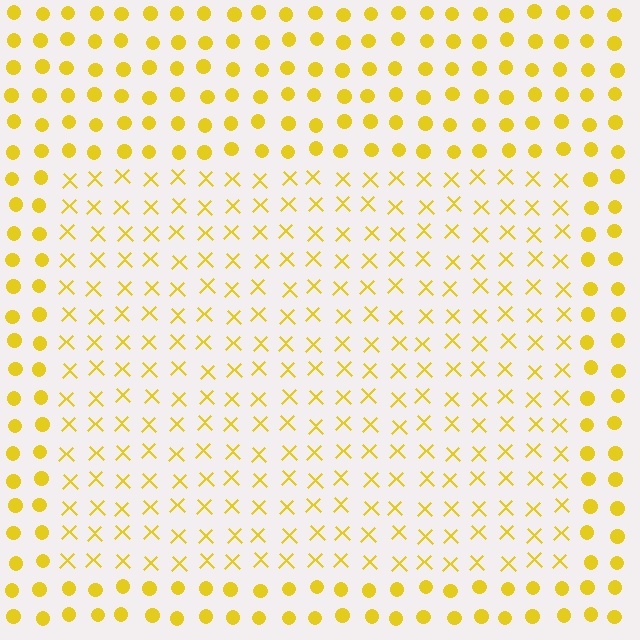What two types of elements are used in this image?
The image uses X marks inside the rectangle region and circles outside it.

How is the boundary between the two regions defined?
The boundary is defined by a change in element shape: X marks inside vs. circles outside. All elements share the same color and spacing.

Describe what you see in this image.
The image is filled with small yellow elements arranged in a uniform grid. A rectangle-shaped region contains X marks, while the surrounding area contains circles. The boundary is defined purely by the change in element shape.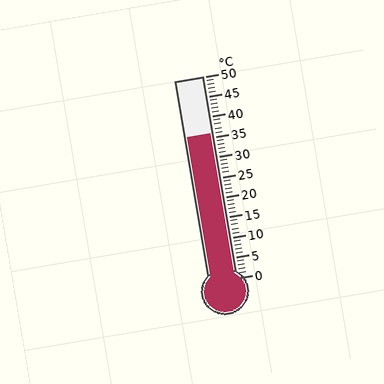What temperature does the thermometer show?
The thermometer shows approximately 36°C.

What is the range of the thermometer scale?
The thermometer scale ranges from 0°C to 50°C.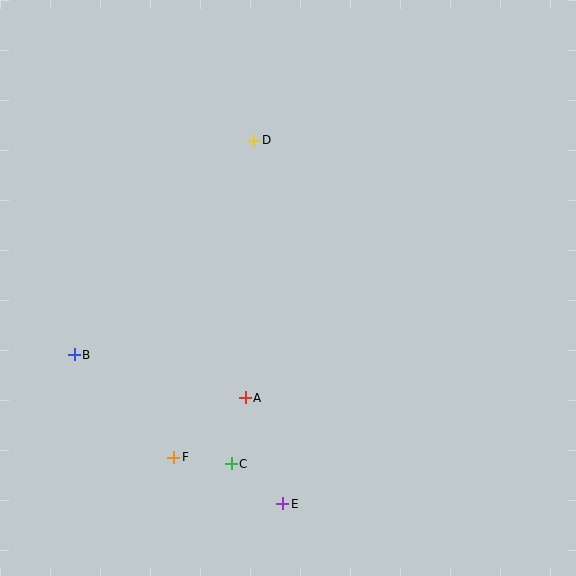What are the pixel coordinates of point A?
Point A is at (245, 398).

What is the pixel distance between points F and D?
The distance between F and D is 327 pixels.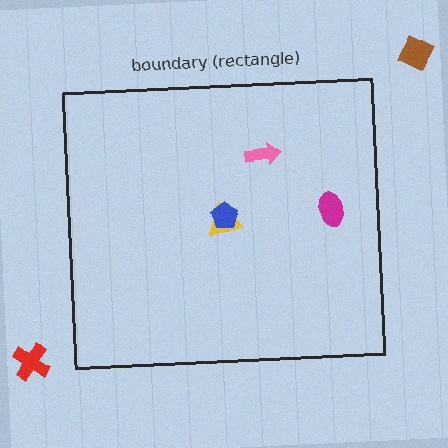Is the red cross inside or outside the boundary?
Outside.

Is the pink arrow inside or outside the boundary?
Inside.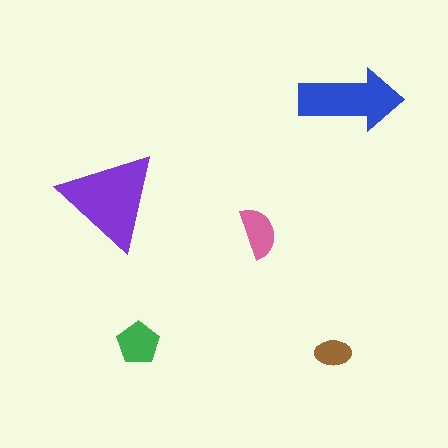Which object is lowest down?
The brown ellipse is bottommost.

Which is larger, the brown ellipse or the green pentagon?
The green pentagon.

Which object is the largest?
The purple triangle.